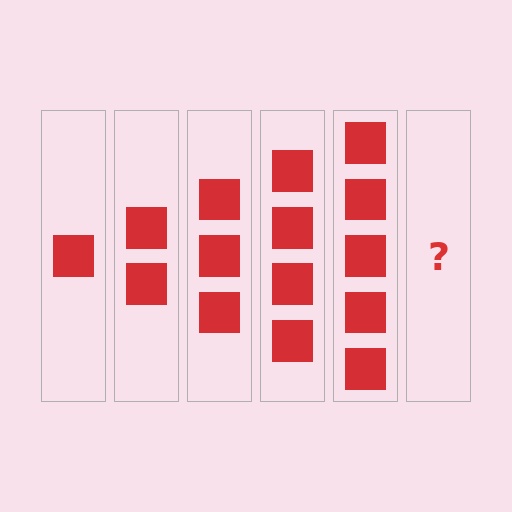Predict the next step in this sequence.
The next step is 6 squares.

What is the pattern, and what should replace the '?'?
The pattern is that each step adds one more square. The '?' should be 6 squares.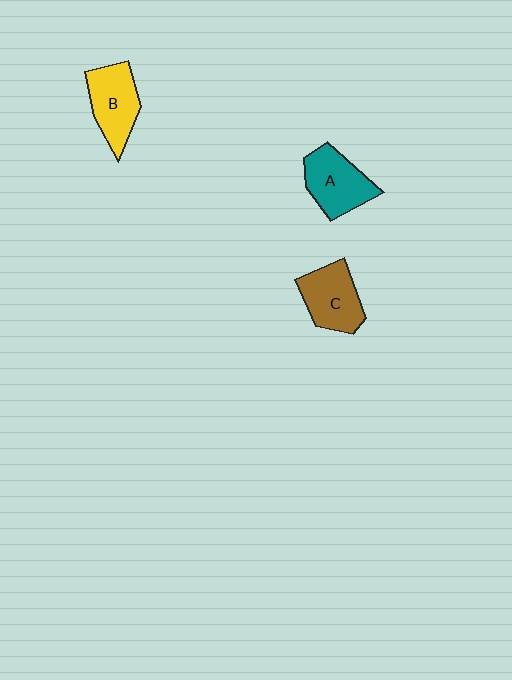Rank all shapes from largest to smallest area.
From largest to smallest: A (teal), C (brown), B (yellow).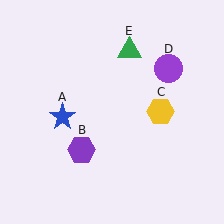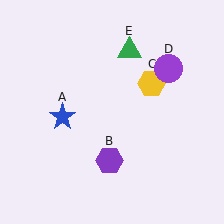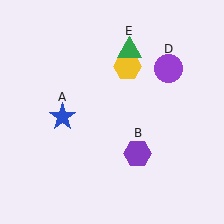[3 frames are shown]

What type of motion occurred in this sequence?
The purple hexagon (object B), yellow hexagon (object C) rotated counterclockwise around the center of the scene.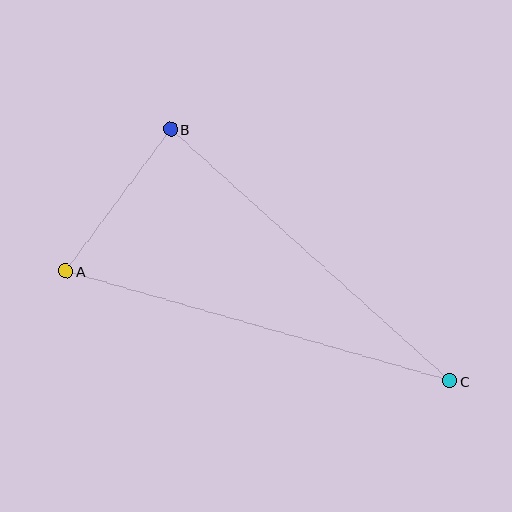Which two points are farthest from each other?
Points A and C are farthest from each other.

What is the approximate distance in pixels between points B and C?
The distance between B and C is approximately 376 pixels.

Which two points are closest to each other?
Points A and B are closest to each other.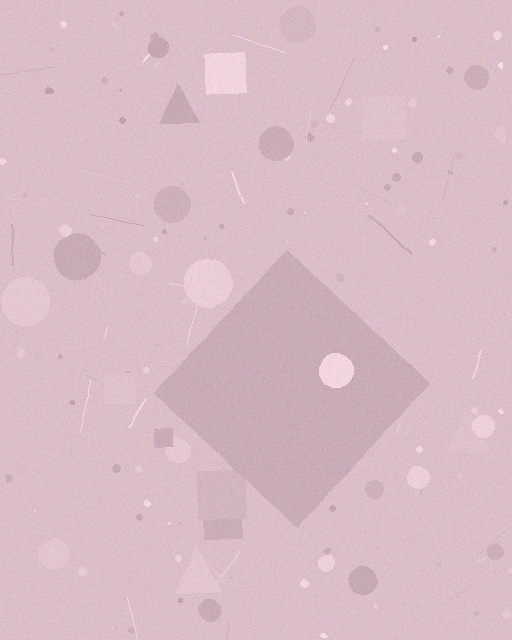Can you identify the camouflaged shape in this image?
The camouflaged shape is a diamond.